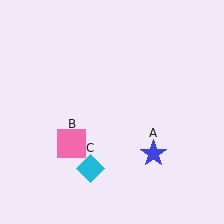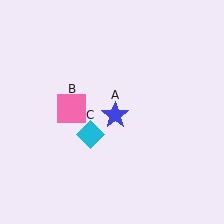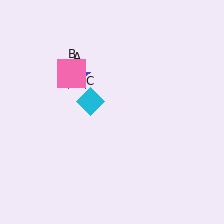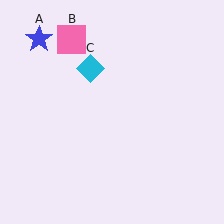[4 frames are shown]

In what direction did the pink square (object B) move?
The pink square (object B) moved up.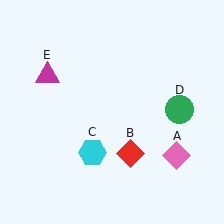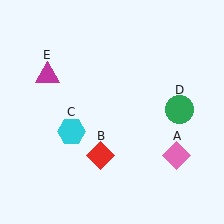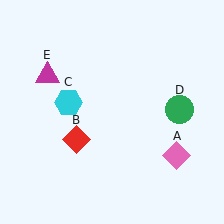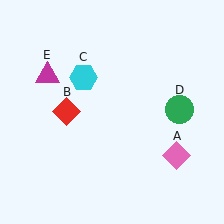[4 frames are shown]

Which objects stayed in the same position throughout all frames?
Pink diamond (object A) and green circle (object D) and magenta triangle (object E) remained stationary.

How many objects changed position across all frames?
2 objects changed position: red diamond (object B), cyan hexagon (object C).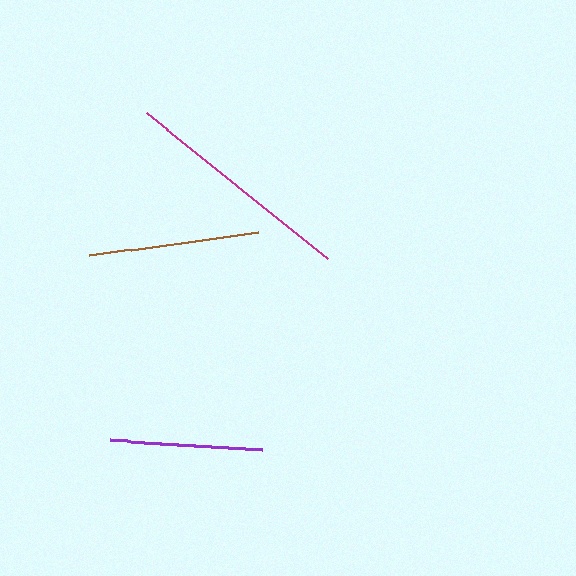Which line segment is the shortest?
The purple line is the shortest at approximately 153 pixels.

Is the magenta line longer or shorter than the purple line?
The magenta line is longer than the purple line.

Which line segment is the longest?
The magenta line is the longest at approximately 234 pixels.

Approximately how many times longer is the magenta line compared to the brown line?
The magenta line is approximately 1.4 times the length of the brown line.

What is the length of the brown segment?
The brown segment is approximately 170 pixels long.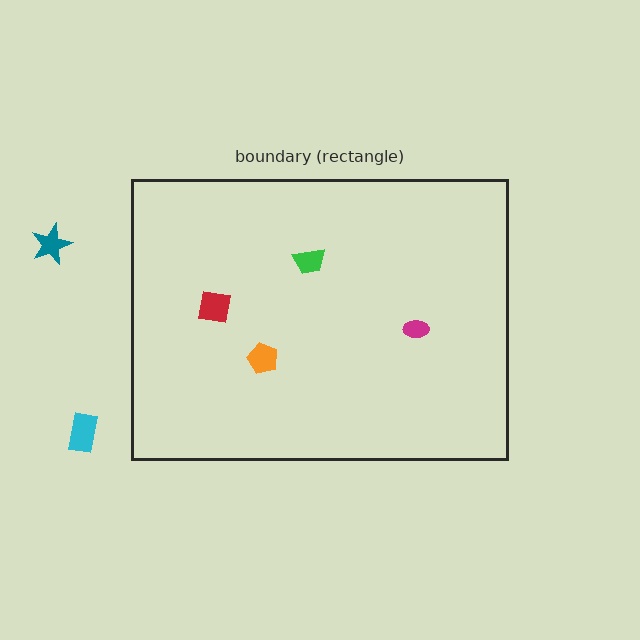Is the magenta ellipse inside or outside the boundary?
Inside.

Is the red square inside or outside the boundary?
Inside.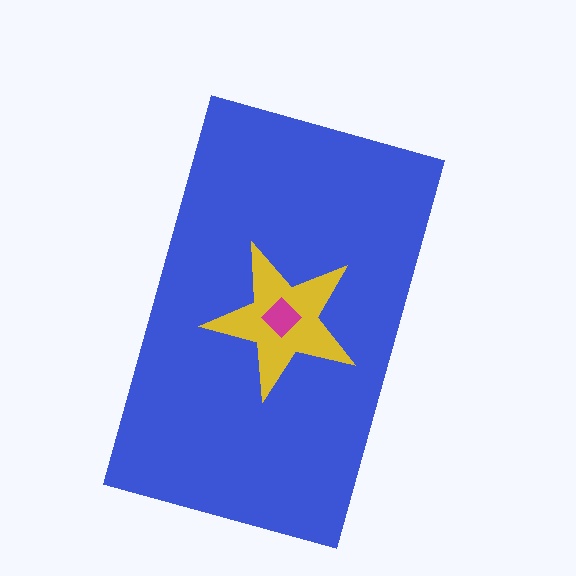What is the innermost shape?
The magenta diamond.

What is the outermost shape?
The blue rectangle.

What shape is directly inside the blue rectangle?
The yellow star.